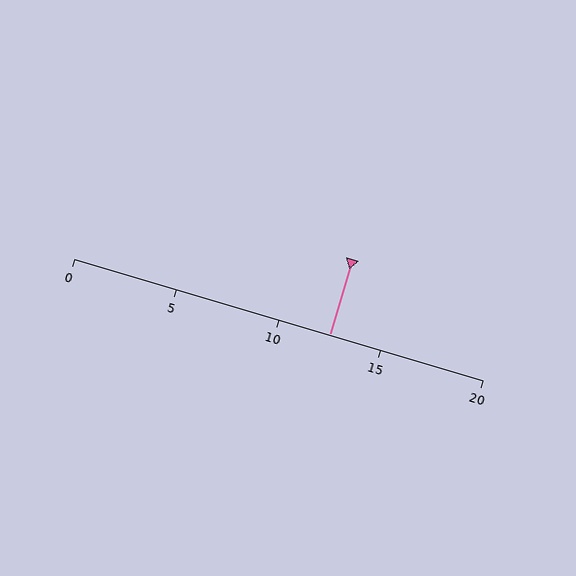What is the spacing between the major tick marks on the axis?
The major ticks are spaced 5 apart.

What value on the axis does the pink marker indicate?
The marker indicates approximately 12.5.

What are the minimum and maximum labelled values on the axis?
The axis runs from 0 to 20.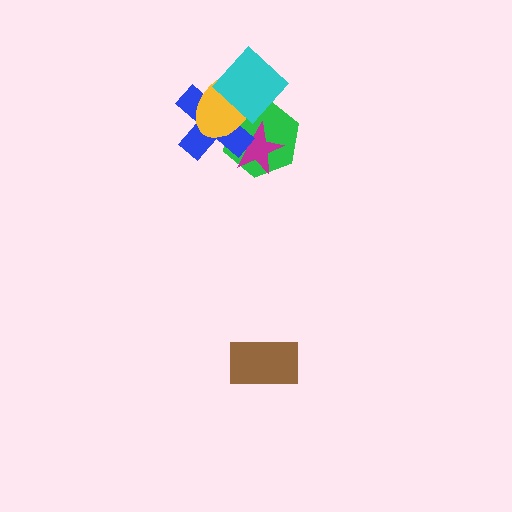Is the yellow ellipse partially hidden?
Yes, it is partially covered by another shape.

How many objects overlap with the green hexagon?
4 objects overlap with the green hexagon.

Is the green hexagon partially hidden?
Yes, it is partially covered by another shape.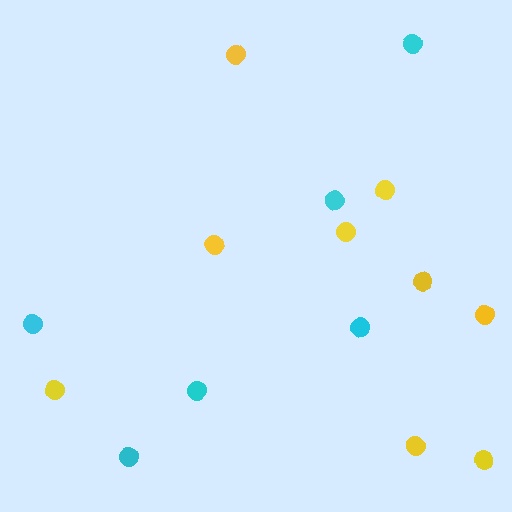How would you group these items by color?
There are 2 groups: one group of cyan circles (6) and one group of yellow circles (9).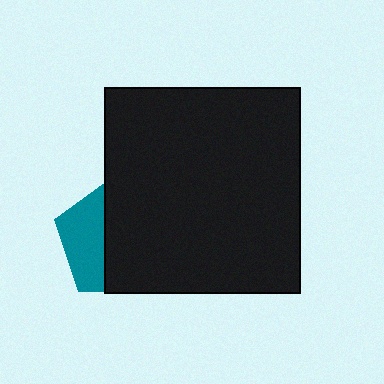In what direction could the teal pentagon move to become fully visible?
The teal pentagon could move left. That would shift it out from behind the black rectangle entirely.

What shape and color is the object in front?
The object in front is a black rectangle.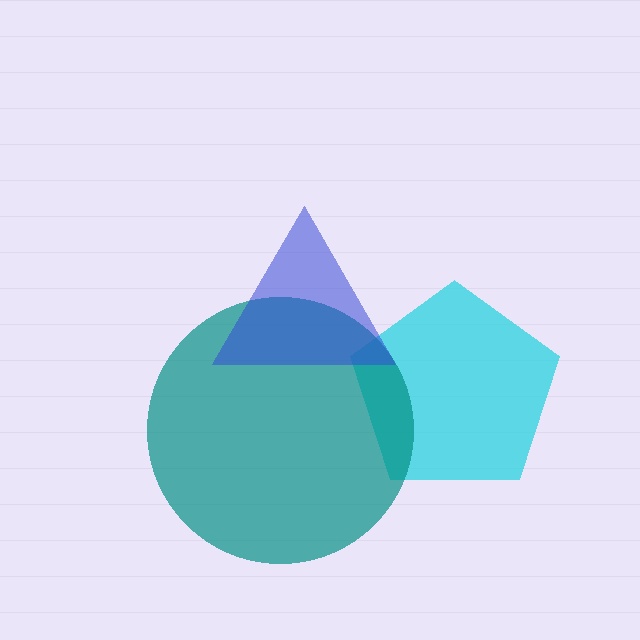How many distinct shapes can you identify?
There are 3 distinct shapes: a cyan pentagon, a teal circle, a blue triangle.